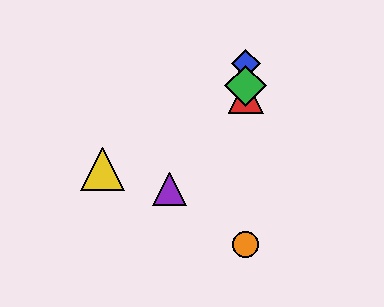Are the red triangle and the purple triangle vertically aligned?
No, the red triangle is at x≈246 and the purple triangle is at x≈169.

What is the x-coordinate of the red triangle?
The red triangle is at x≈246.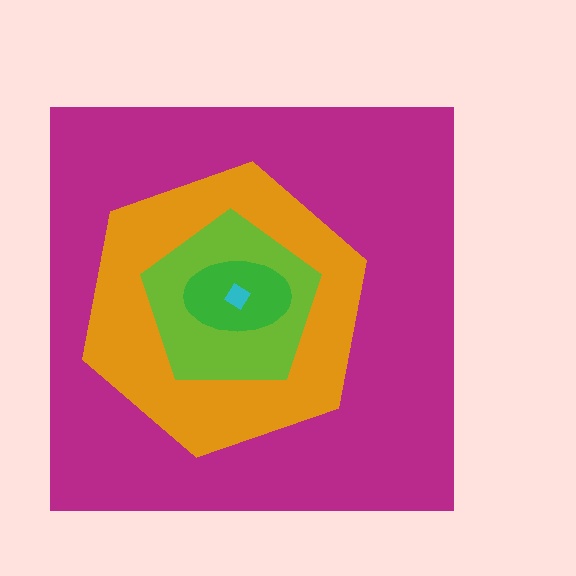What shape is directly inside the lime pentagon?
The green ellipse.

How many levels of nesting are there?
5.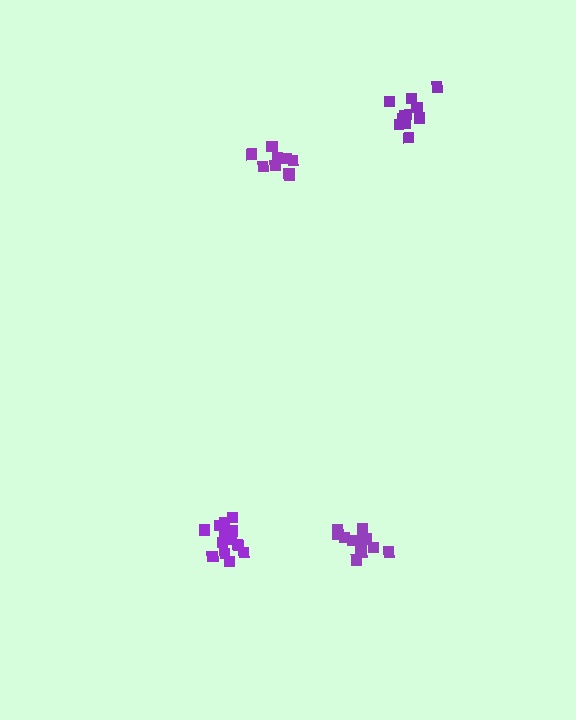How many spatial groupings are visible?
There are 4 spatial groupings.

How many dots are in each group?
Group 1: 10 dots, Group 2: 15 dots, Group 3: 15 dots, Group 4: 11 dots (51 total).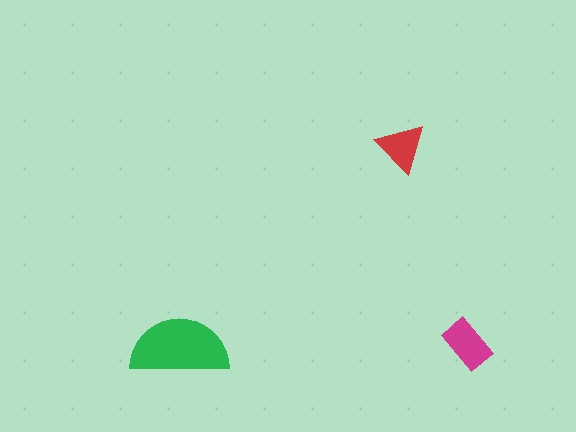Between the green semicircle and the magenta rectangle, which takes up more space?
The green semicircle.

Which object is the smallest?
The red triangle.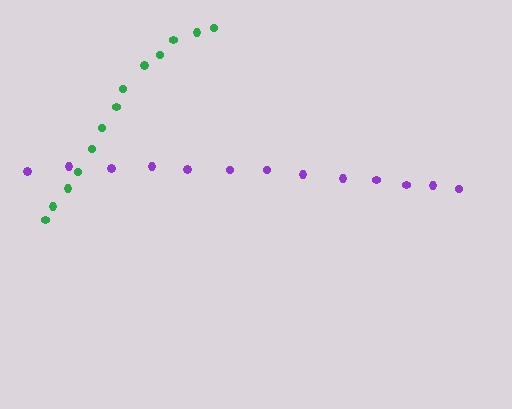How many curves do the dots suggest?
There are 2 distinct paths.